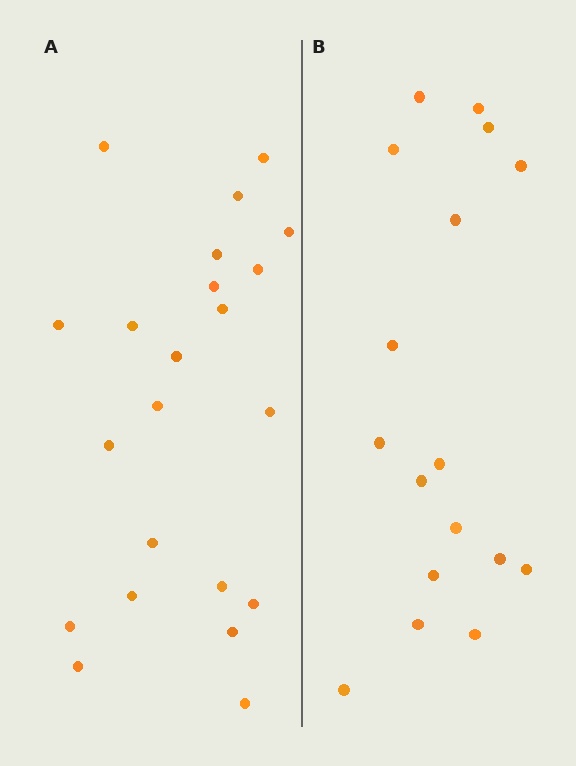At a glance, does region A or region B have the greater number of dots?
Region A (the left region) has more dots.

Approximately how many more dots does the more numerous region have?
Region A has about 5 more dots than region B.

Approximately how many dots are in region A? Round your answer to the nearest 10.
About 20 dots. (The exact count is 22, which rounds to 20.)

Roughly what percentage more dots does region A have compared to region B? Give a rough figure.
About 30% more.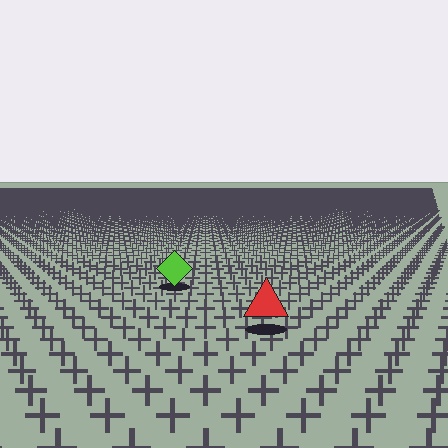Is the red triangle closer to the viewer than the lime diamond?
Yes. The red triangle is closer — you can tell from the texture gradient: the ground texture is coarser near it.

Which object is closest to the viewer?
The red triangle is closest. The texture marks near it are larger and more spread out.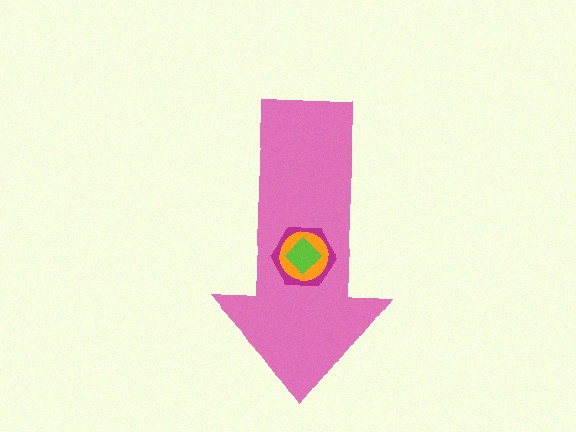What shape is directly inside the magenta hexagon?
The orange circle.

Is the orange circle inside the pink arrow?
Yes.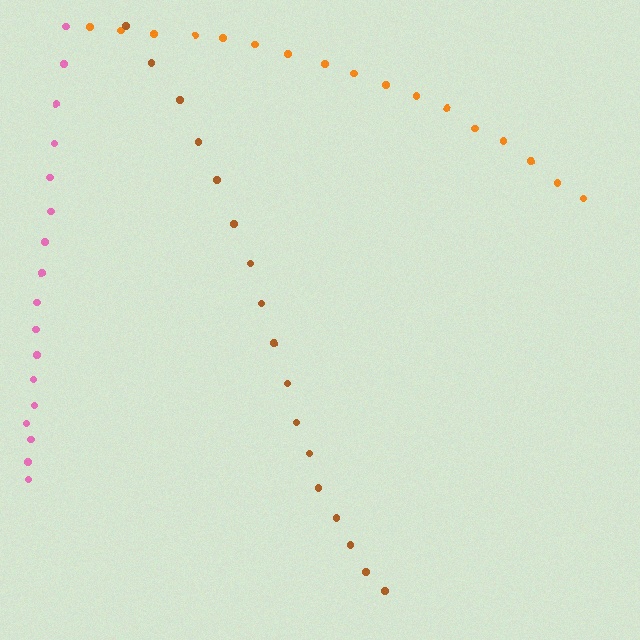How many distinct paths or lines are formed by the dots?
There are 3 distinct paths.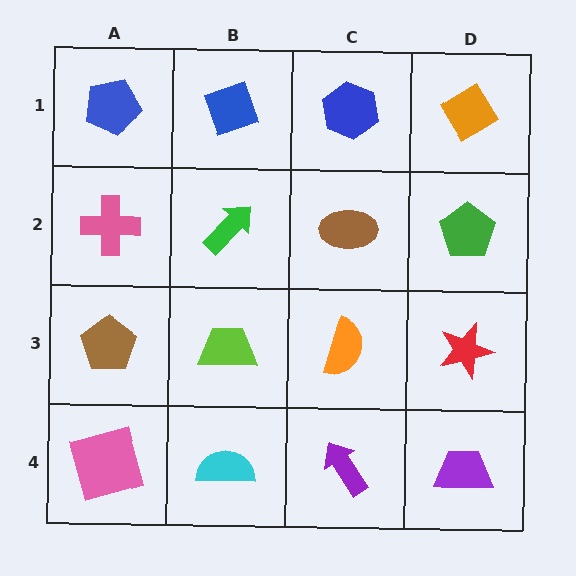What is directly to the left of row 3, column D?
An orange semicircle.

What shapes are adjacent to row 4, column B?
A lime trapezoid (row 3, column B), a pink square (row 4, column A), a purple arrow (row 4, column C).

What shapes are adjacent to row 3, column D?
A green pentagon (row 2, column D), a purple trapezoid (row 4, column D), an orange semicircle (row 3, column C).